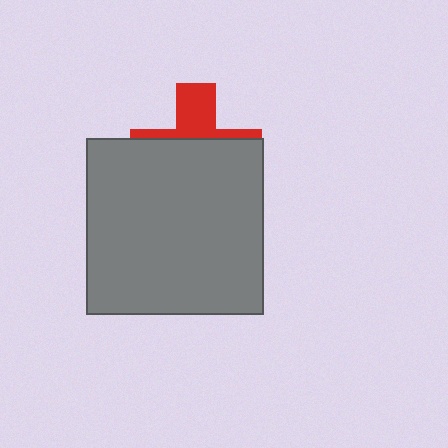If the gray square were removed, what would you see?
You would see the complete red cross.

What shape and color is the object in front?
The object in front is a gray square.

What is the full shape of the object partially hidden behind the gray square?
The partially hidden object is a red cross.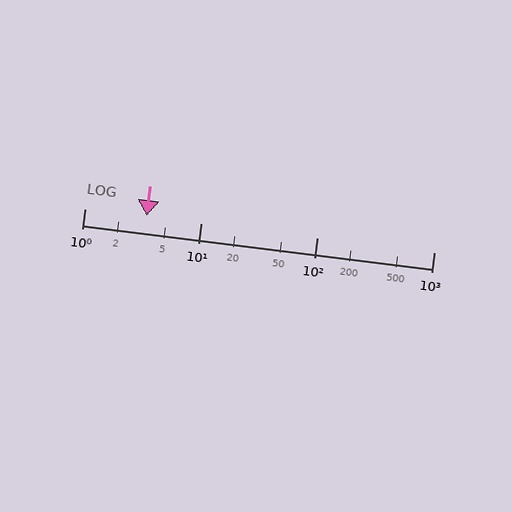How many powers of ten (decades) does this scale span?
The scale spans 3 decades, from 1 to 1000.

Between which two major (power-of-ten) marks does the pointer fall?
The pointer is between 1 and 10.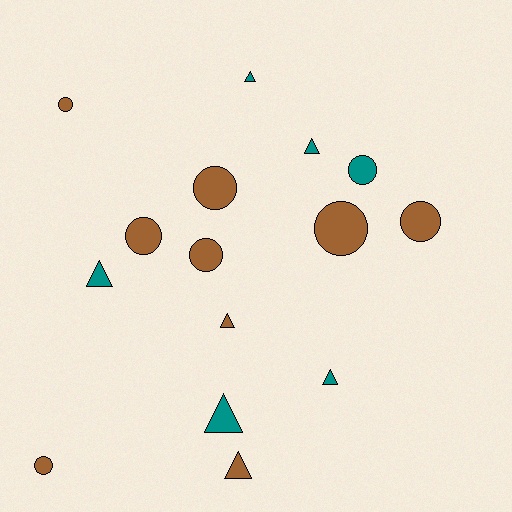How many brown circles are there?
There are 7 brown circles.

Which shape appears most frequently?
Circle, with 8 objects.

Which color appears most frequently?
Brown, with 9 objects.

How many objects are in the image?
There are 15 objects.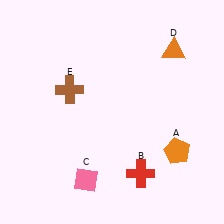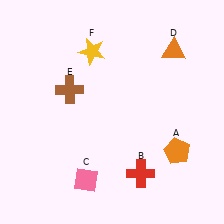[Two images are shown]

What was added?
A yellow star (F) was added in Image 2.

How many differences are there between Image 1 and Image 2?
There is 1 difference between the two images.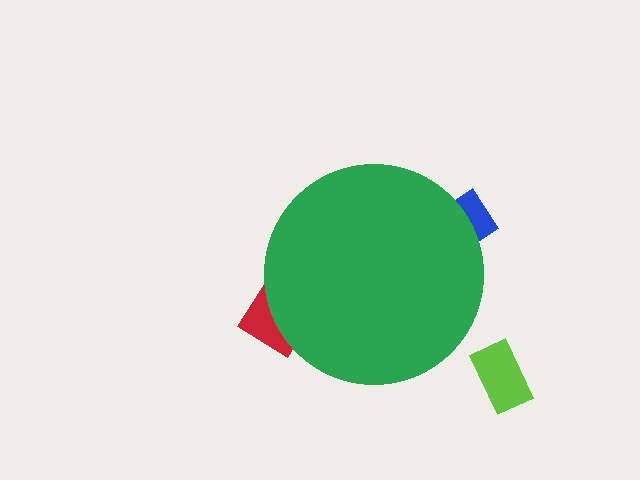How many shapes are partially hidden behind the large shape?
2 shapes are partially hidden.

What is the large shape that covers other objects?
A green circle.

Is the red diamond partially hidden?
Yes, the red diamond is partially hidden behind the green circle.